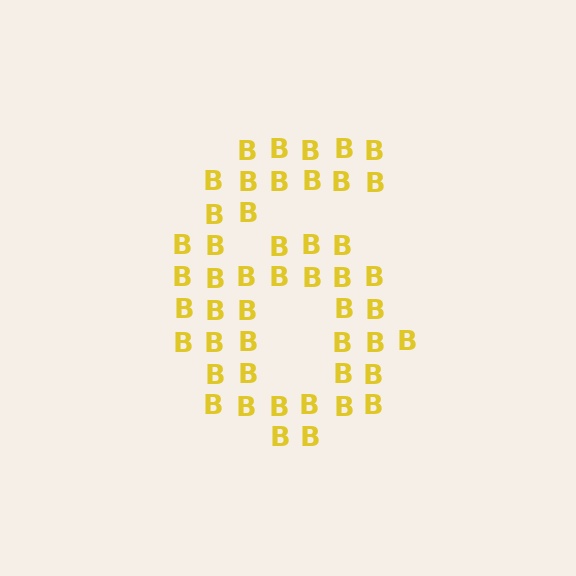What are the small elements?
The small elements are letter B's.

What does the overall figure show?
The overall figure shows the digit 6.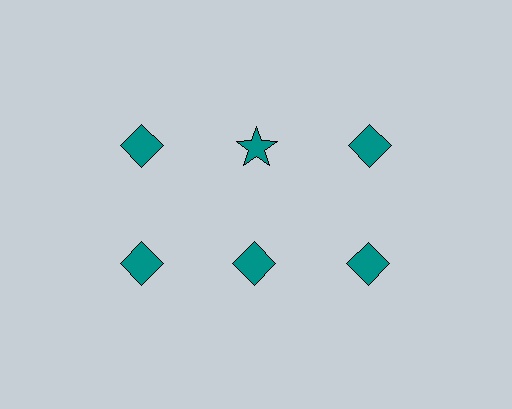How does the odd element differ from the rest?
It has a different shape: star instead of diamond.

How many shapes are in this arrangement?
There are 6 shapes arranged in a grid pattern.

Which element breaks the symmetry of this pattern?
The teal star in the top row, second from left column breaks the symmetry. All other shapes are teal diamonds.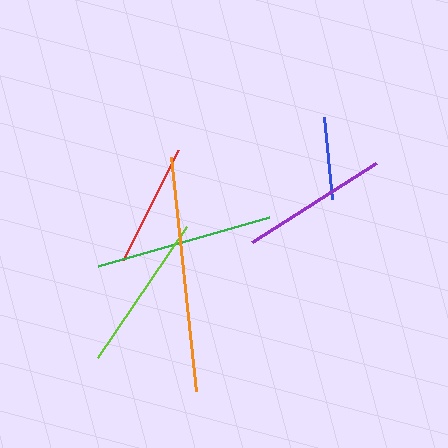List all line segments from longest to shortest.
From longest to shortest: orange, green, lime, purple, red, blue.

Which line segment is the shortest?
The blue line is the shortest at approximately 83 pixels.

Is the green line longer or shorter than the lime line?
The green line is longer than the lime line.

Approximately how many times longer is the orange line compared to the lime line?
The orange line is approximately 1.5 times the length of the lime line.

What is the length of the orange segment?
The orange segment is approximately 235 pixels long.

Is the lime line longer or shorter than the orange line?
The orange line is longer than the lime line.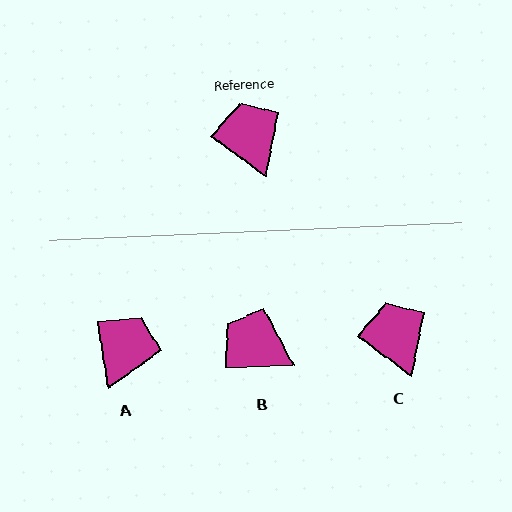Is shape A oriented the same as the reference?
No, it is off by about 44 degrees.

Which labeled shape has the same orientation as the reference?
C.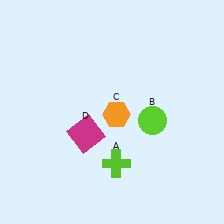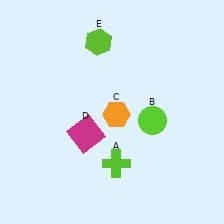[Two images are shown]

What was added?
A lime hexagon (E) was added in Image 2.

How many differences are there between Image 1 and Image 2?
There is 1 difference between the two images.